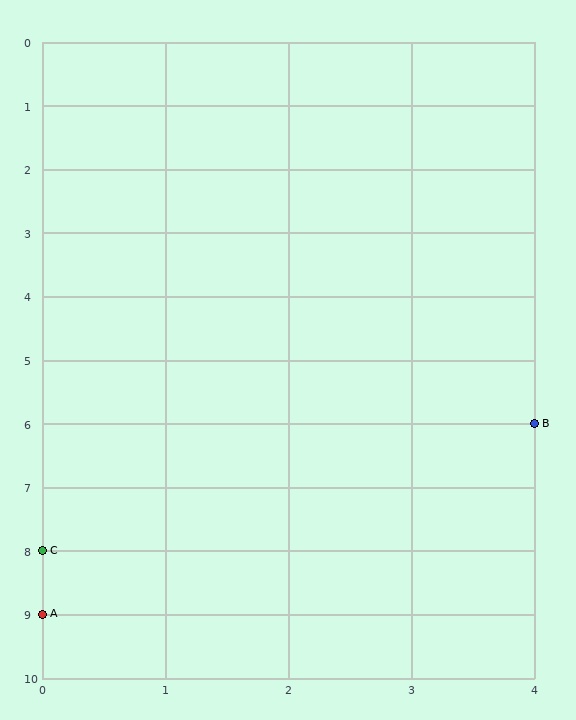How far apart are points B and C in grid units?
Points B and C are 4 columns and 2 rows apart (about 4.5 grid units diagonally).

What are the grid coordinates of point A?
Point A is at grid coordinates (0, 9).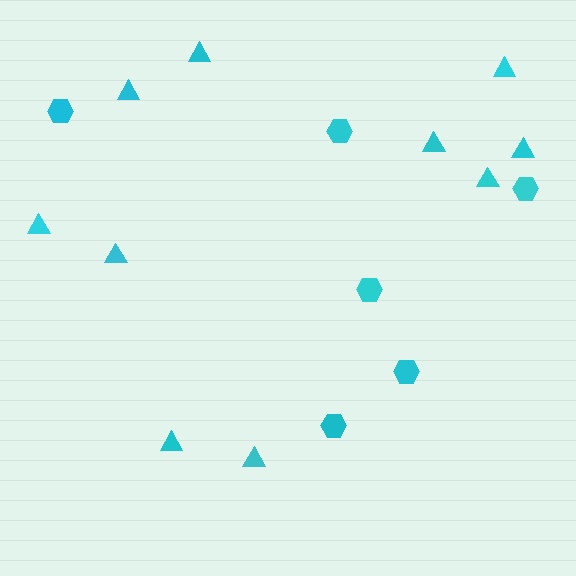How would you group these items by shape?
There are 2 groups: one group of hexagons (6) and one group of triangles (10).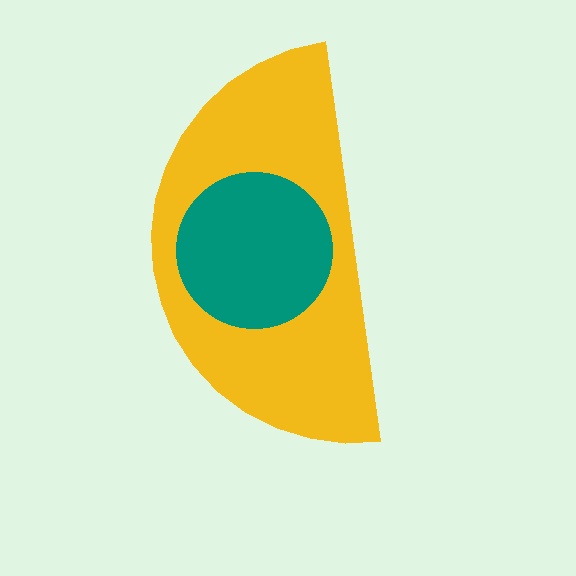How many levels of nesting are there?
2.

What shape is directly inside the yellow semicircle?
The teal circle.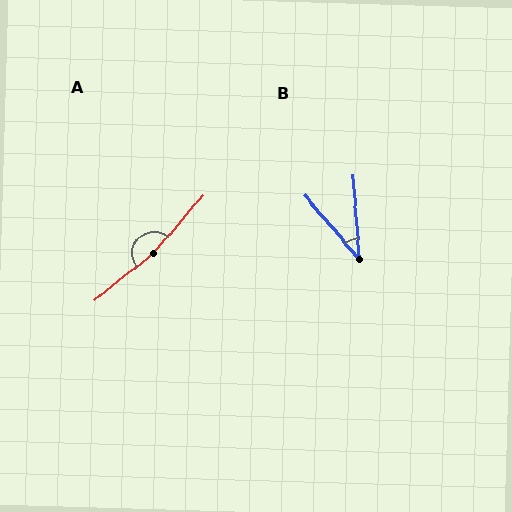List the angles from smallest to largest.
B (36°), A (170°).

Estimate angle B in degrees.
Approximately 36 degrees.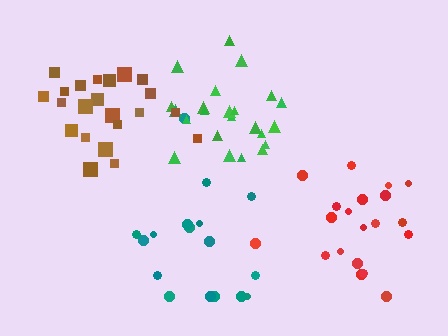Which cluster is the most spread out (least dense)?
Teal.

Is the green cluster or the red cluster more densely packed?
Green.